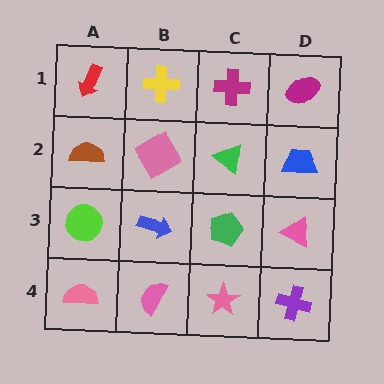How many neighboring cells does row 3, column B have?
4.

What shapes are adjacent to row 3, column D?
A blue trapezoid (row 2, column D), a purple cross (row 4, column D), a green pentagon (row 3, column C).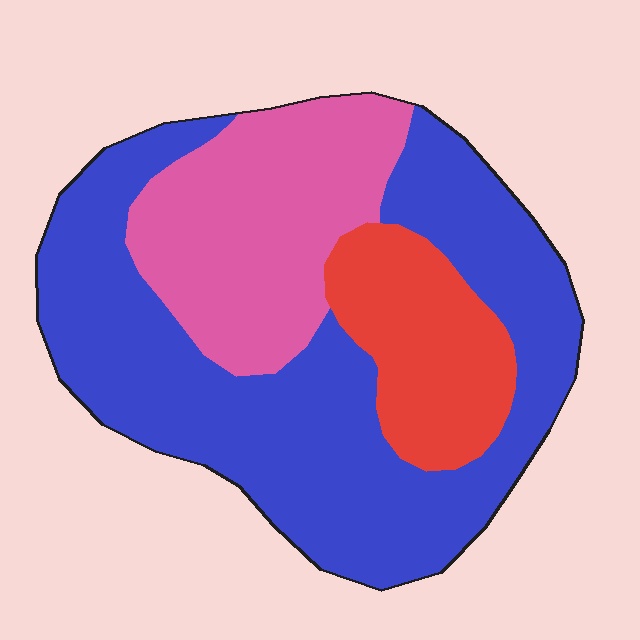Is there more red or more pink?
Pink.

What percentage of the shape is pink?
Pink takes up between a quarter and a half of the shape.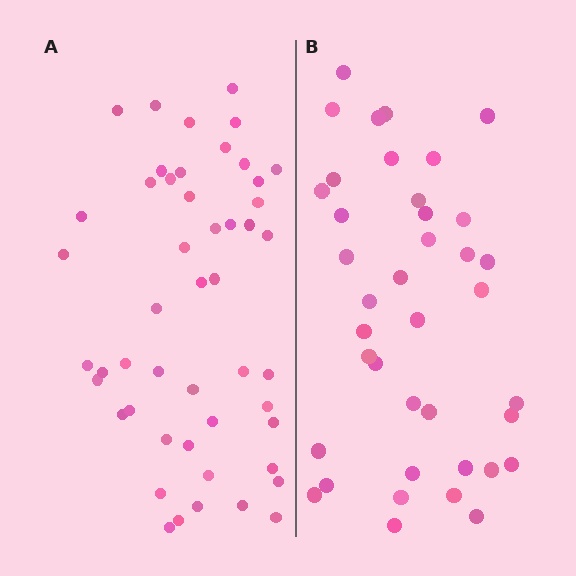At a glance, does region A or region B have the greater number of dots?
Region A (the left region) has more dots.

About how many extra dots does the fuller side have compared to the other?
Region A has roughly 10 or so more dots than region B.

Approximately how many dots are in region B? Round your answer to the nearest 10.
About 40 dots. (The exact count is 39, which rounds to 40.)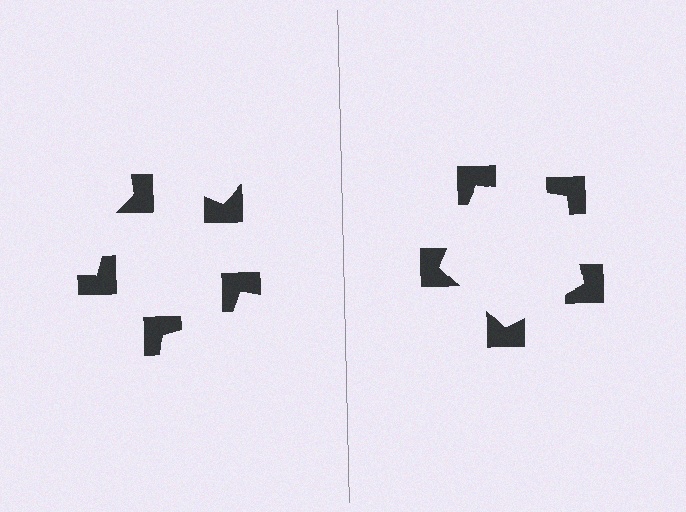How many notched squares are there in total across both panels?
10 — 5 on each side.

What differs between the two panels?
The notched squares are positioned identically on both sides; only the wedge orientations differ. On the right they align to a pentagon; on the left they are misaligned.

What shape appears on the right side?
An illusory pentagon.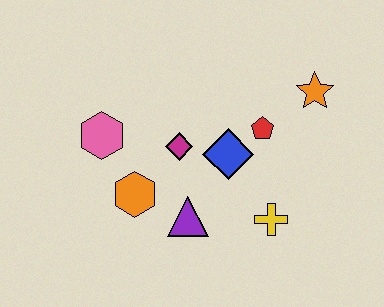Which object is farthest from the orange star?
The pink hexagon is farthest from the orange star.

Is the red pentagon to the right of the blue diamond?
Yes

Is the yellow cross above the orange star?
No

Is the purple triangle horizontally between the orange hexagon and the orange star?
Yes